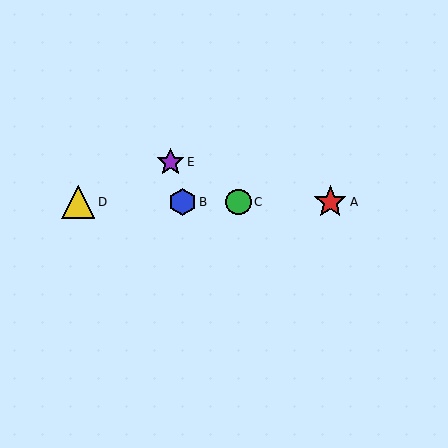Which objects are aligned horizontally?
Objects A, B, C, D are aligned horizontally.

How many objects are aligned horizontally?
4 objects (A, B, C, D) are aligned horizontally.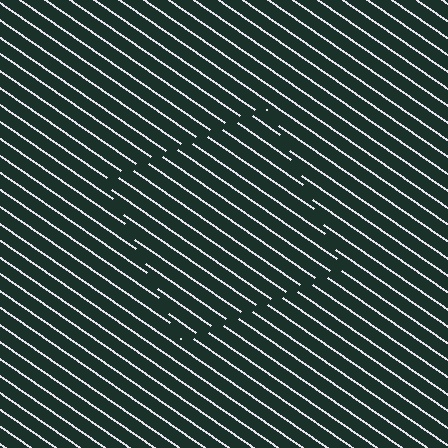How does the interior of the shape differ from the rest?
The interior of the shape contains the same grating, shifted by half a period — the contour is defined by the phase discontinuity where line-ends from the inner and outer gratings abut.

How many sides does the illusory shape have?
4 sides — the line-ends trace a square.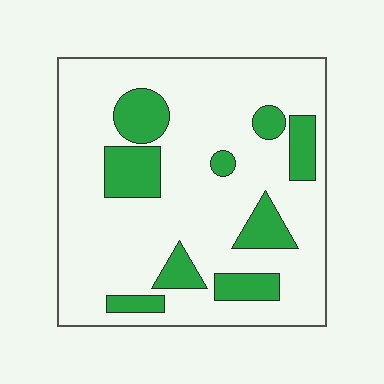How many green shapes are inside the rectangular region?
9.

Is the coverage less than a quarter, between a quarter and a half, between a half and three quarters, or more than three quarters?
Less than a quarter.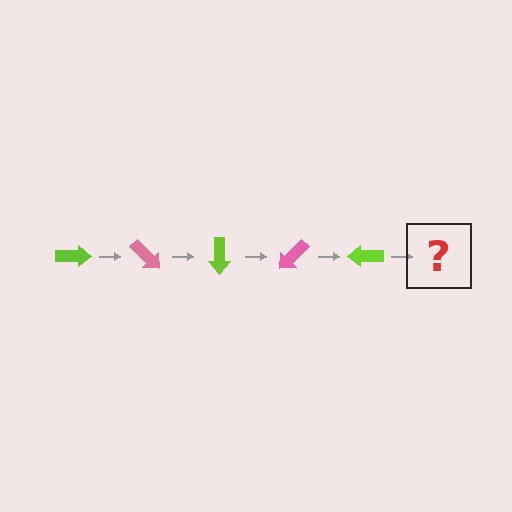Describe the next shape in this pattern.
It should be a pink arrow, rotated 225 degrees from the start.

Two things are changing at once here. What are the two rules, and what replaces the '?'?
The two rules are that it rotates 45 degrees each step and the color cycles through lime and pink. The '?' should be a pink arrow, rotated 225 degrees from the start.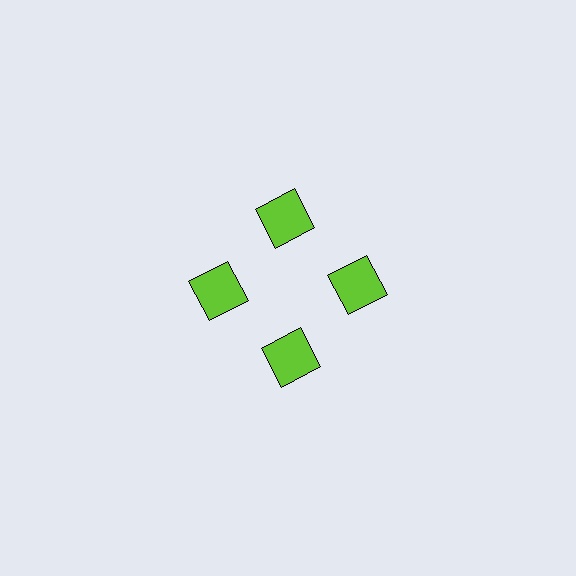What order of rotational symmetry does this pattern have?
This pattern has 4-fold rotational symmetry.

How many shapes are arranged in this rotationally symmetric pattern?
There are 4 shapes, arranged in 4 groups of 1.